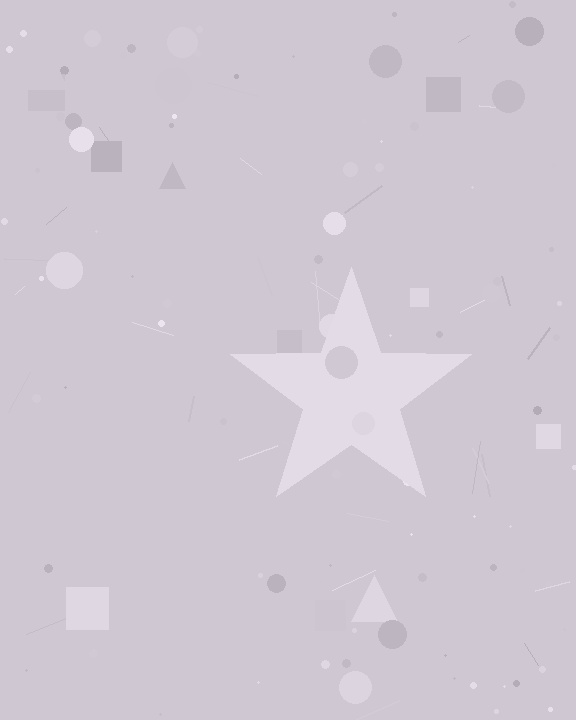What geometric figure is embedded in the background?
A star is embedded in the background.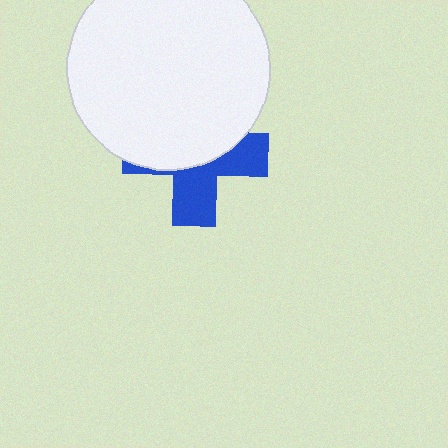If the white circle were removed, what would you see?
You would see the complete blue cross.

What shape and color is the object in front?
The object in front is a white circle.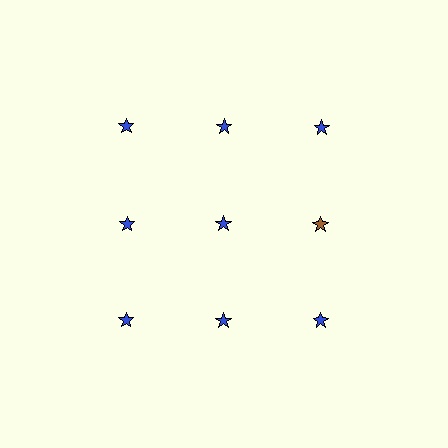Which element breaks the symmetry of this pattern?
The brown star in the second row, center column breaks the symmetry. All other shapes are blue stars.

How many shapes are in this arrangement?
There are 9 shapes arranged in a grid pattern.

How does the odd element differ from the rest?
It has a different color: brown instead of blue.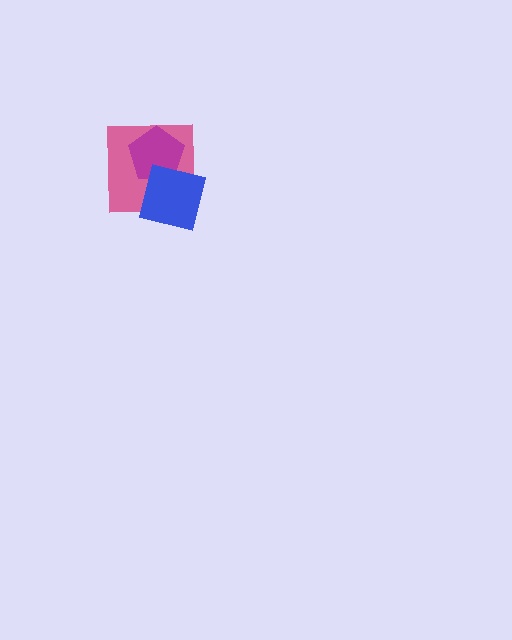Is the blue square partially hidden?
No, no other shape covers it.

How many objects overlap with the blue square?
2 objects overlap with the blue square.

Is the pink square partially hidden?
Yes, it is partially covered by another shape.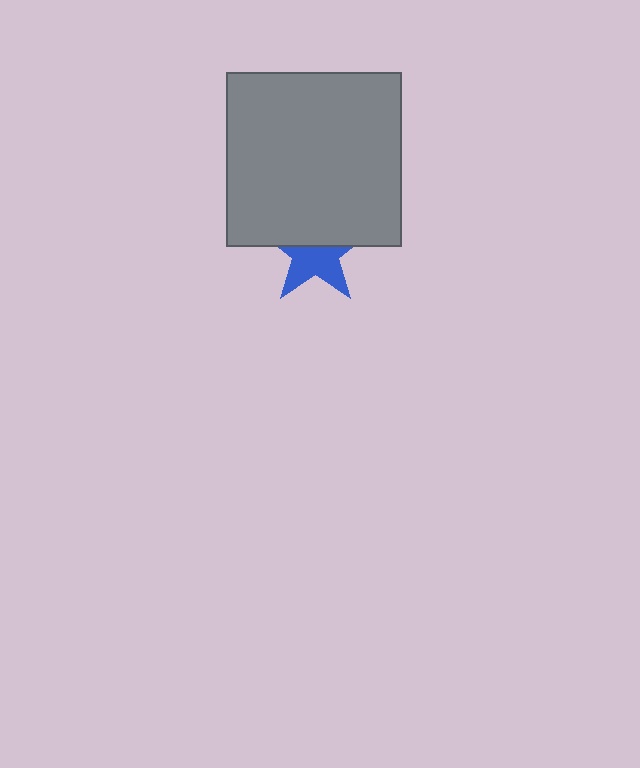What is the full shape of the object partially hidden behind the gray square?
The partially hidden object is a blue star.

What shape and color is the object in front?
The object in front is a gray square.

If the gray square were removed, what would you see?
You would see the complete blue star.